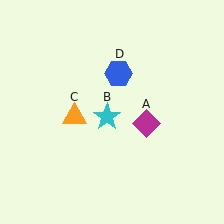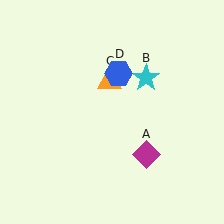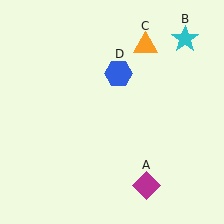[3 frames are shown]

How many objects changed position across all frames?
3 objects changed position: magenta diamond (object A), cyan star (object B), orange triangle (object C).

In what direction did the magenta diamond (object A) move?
The magenta diamond (object A) moved down.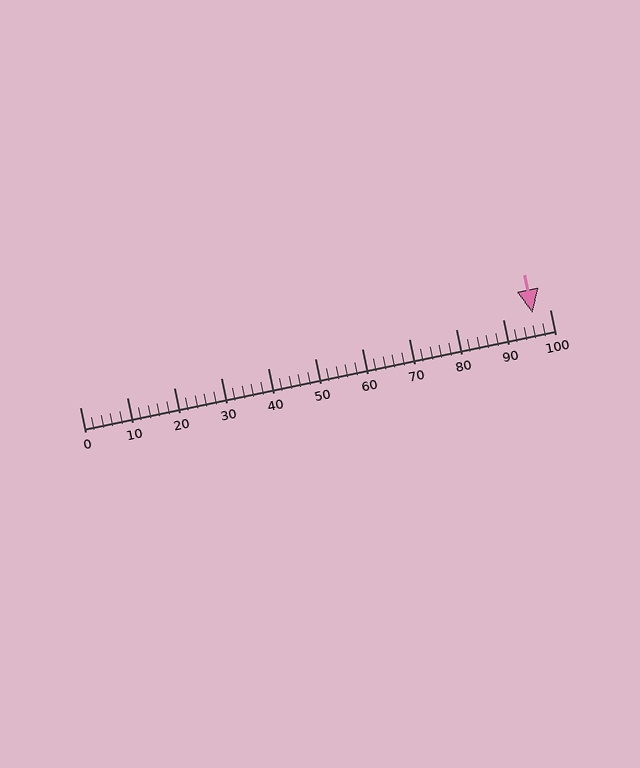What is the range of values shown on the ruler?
The ruler shows values from 0 to 100.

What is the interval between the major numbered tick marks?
The major tick marks are spaced 10 units apart.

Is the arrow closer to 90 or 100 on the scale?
The arrow is closer to 100.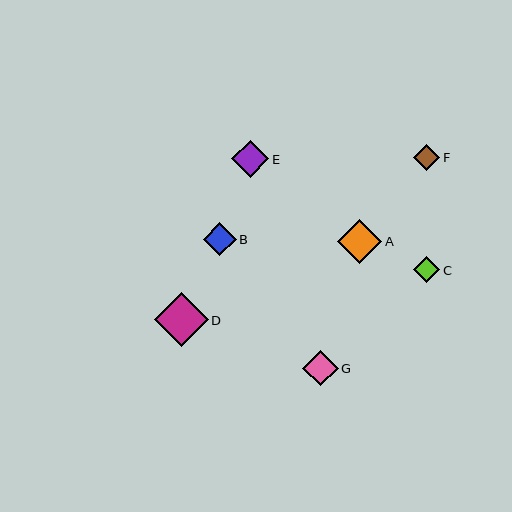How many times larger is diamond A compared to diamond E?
Diamond A is approximately 1.2 times the size of diamond E.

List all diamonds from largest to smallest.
From largest to smallest: D, A, E, G, B, F, C.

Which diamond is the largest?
Diamond D is the largest with a size of approximately 54 pixels.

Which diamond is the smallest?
Diamond C is the smallest with a size of approximately 26 pixels.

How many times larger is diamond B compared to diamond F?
Diamond B is approximately 1.2 times the size of diamond F.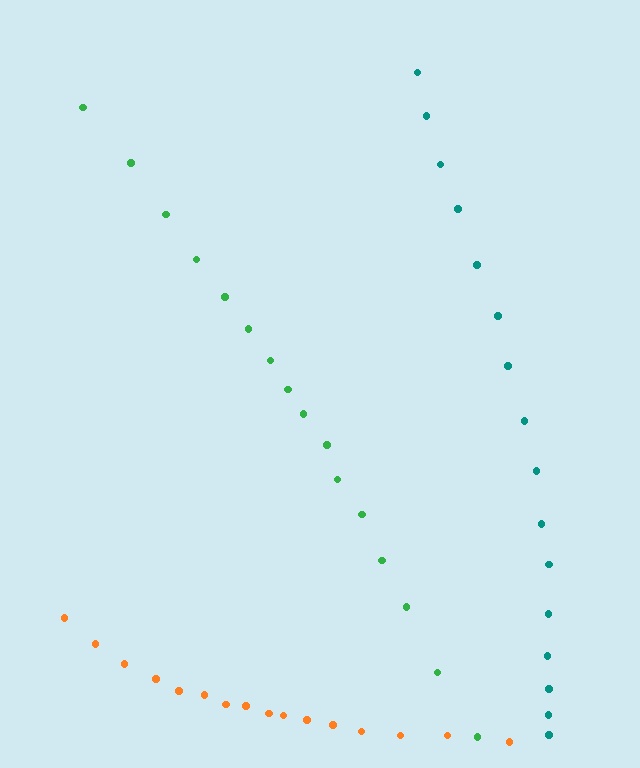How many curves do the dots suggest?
There are 3 distinct paths.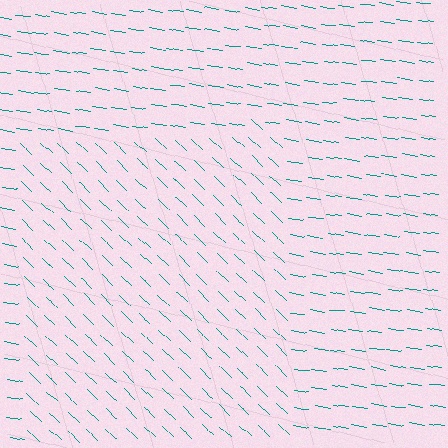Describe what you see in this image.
The image is filled with small teal line segments. A rectangle region in the image has lines oriented differently from the surrounding lines, creating a visible texture boundary.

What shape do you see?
I see a rectangle.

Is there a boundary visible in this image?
Yes, there is a texture boundary formed by a change in line orientation.